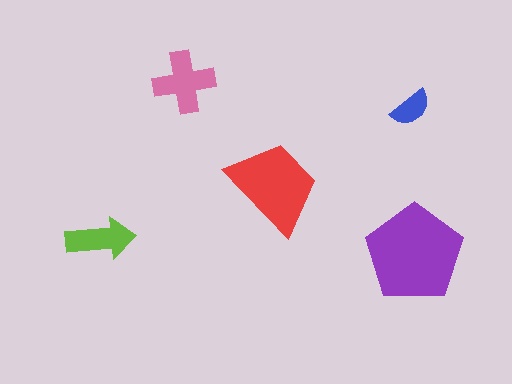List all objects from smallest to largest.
The blue semicircle, the lime arrow, the pink cross, the red trapezoid, the purple pentagon.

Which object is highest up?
The pink cross is topmost.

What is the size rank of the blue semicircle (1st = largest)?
5th.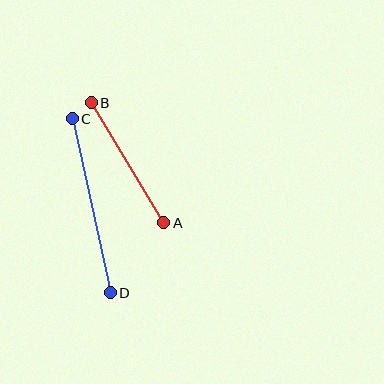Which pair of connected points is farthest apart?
Points C and D are farthest apart.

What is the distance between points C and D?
The distance is approximately 178 pixels.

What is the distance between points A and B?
The distance is approximately 140 pixels.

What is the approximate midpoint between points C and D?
The midpoint is at approximately (91, 206) pixels.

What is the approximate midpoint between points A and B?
The midpoint is at approximately (128, 163) pixels.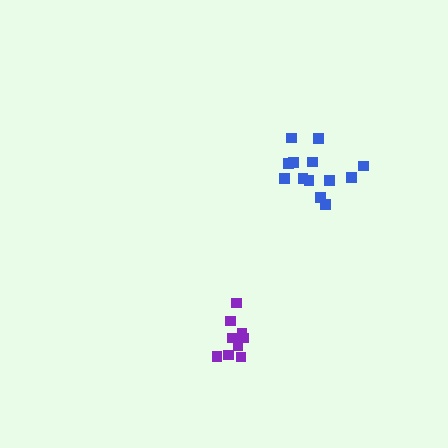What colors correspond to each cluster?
The clusters are colored: blue, purple.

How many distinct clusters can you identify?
There are 2 distinct clusters.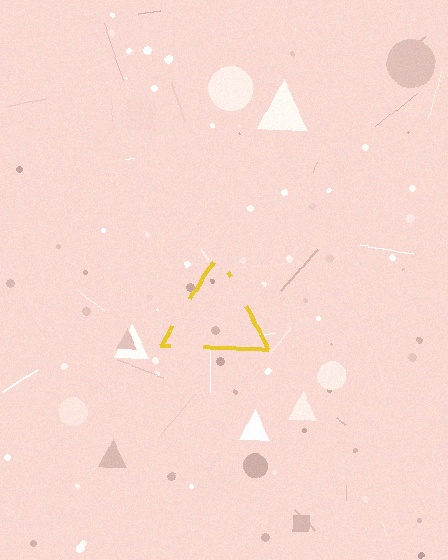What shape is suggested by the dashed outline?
The dashed outline suggests a triangle.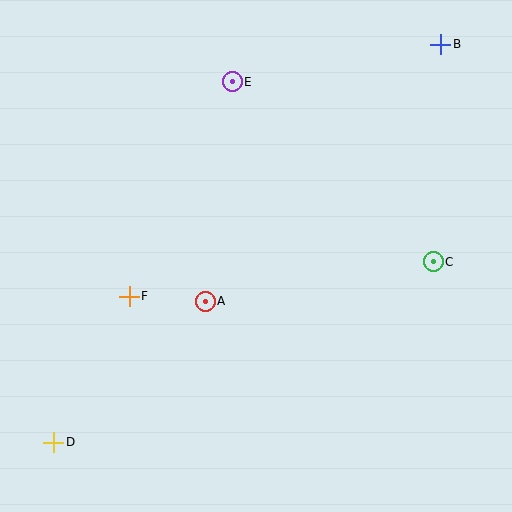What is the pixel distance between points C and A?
The distance between C and A is 231 pixels.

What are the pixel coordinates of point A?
Point A is at (205, 301).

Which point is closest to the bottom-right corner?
Point C is closest to the bottom-right corner.